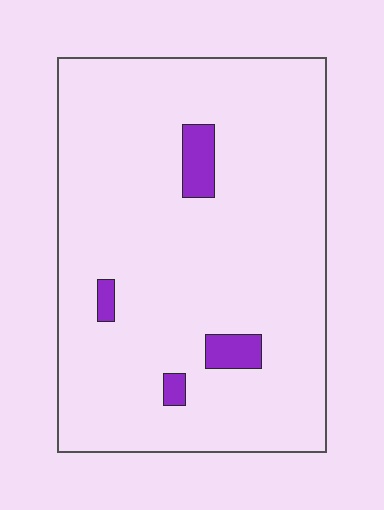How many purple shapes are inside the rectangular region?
4.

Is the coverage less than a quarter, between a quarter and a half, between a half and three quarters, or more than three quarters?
Less than a quarter.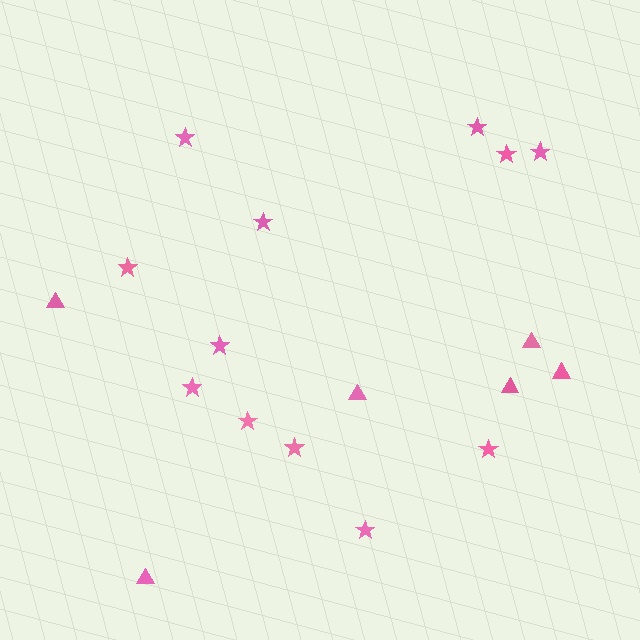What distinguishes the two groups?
There are 2 groups: one group of triangles (6) and one group of stars (12).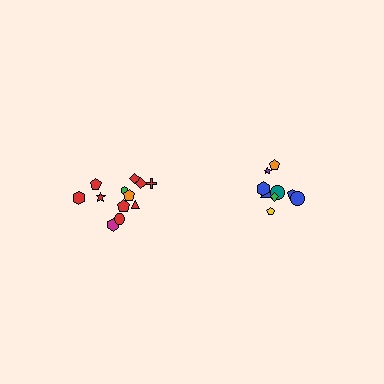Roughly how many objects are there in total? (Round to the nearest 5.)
Roughly 20 objects in total.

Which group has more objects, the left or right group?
The left group.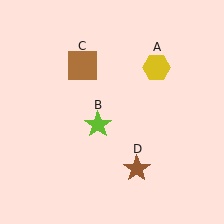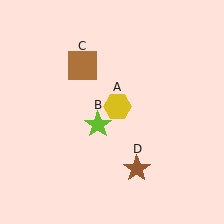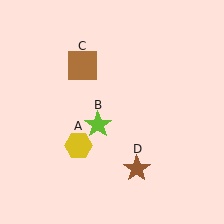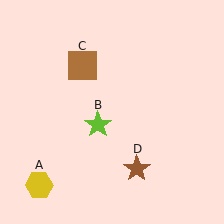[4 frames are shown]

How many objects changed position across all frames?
1 object changed position: yellow hexagon (object A).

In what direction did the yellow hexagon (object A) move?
The yellow hexagon (object A) moved down and to the left.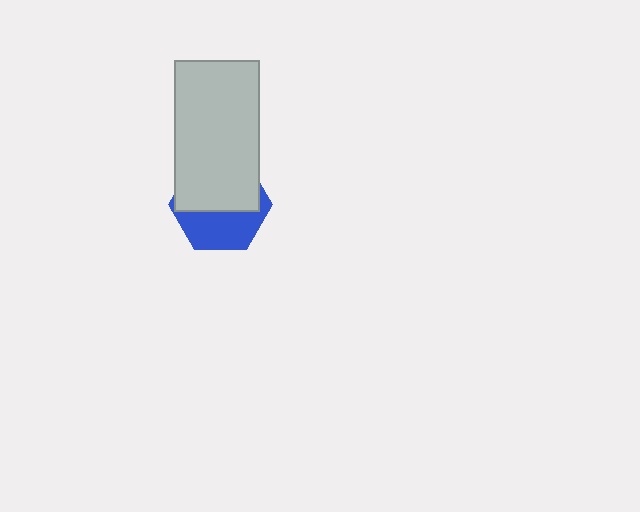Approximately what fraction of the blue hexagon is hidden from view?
Roughly 56% of the blue hexagon is hidden behind the light gray rectangle.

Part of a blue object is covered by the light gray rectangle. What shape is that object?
It is a hexagon.